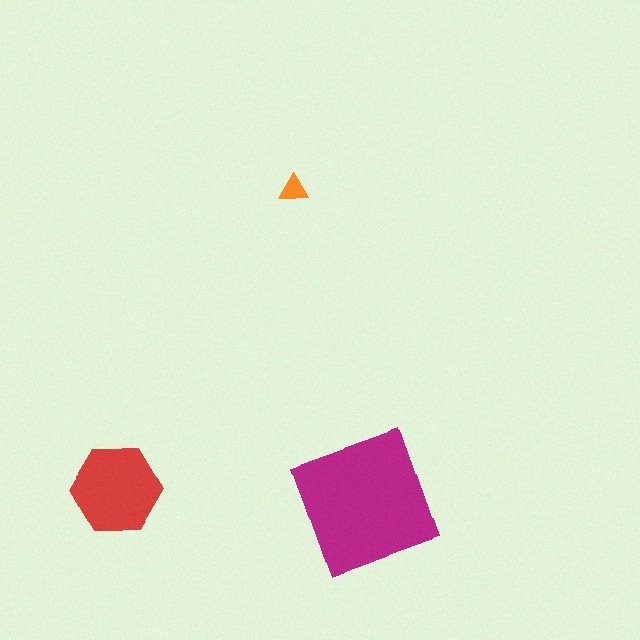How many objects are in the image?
There are 3 objects in the image.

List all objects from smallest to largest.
The orange triangle, the red hexagon, the magenta square.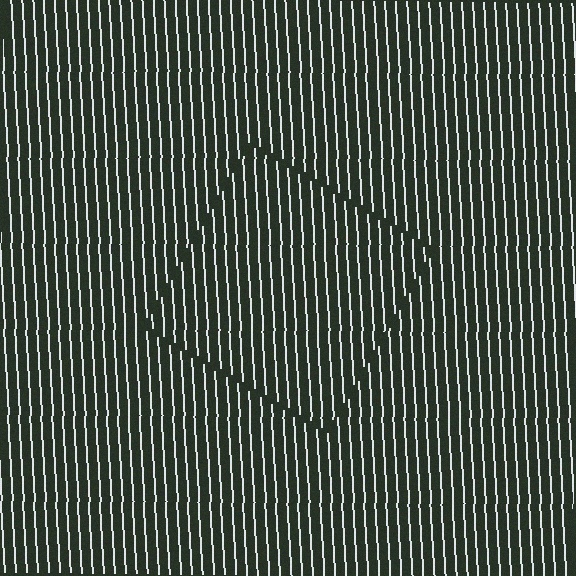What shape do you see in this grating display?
An illusory square. The interior of the shape contains the same grating, shifted by half a period — the contour is defined by the phase discontinuity where line-ends from the inner and outer gratings abut.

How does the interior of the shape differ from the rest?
The interior of the shape contains the same grating, shifted by half a period — the contour is defined by the phase discontinuity where line-ends from the inner and outer gratings abut.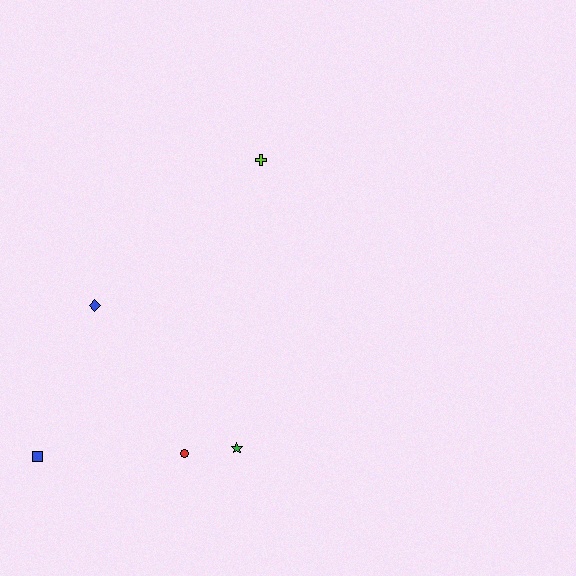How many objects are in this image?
There are 5 objects.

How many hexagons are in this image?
There are no hexagons.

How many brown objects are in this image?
There are no brown objects.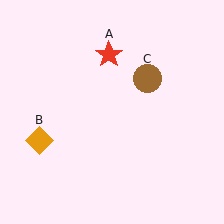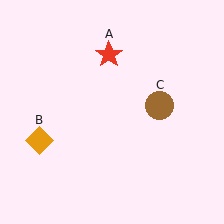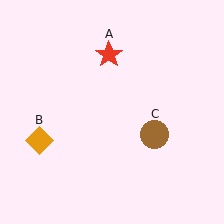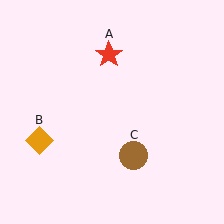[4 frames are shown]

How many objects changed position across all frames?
1 object changed position: brown circle (object C).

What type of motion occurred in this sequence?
The brown circle (object C) rotated clockwise around the center of the scene.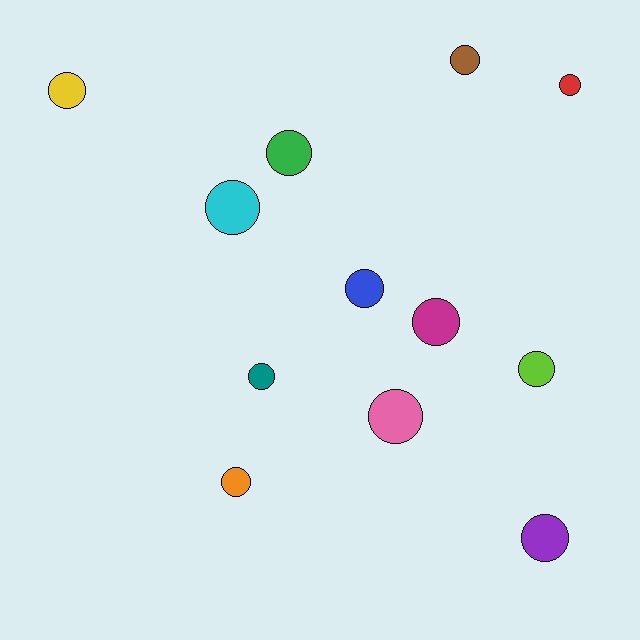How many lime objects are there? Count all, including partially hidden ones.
There is 1 lime object.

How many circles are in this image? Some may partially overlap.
There are 12 circles.